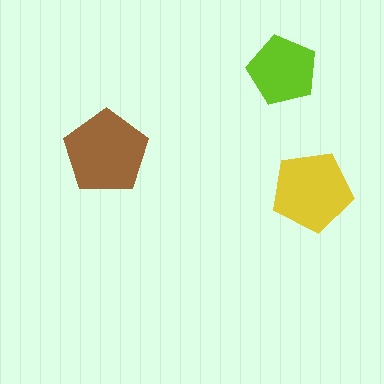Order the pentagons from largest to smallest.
the brown one, the yellow one, the lime one.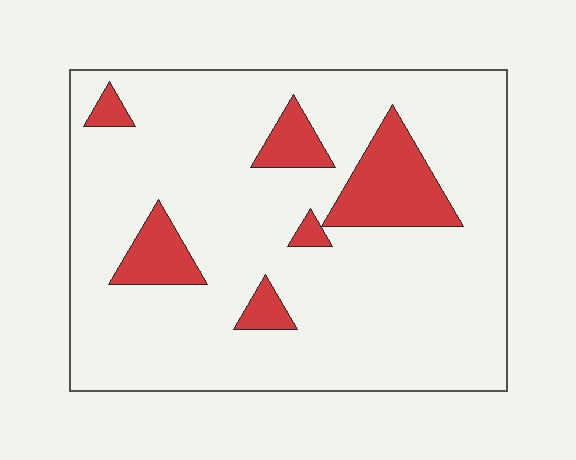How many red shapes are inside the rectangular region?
6.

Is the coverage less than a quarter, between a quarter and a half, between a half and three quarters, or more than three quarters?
Less than a quarter.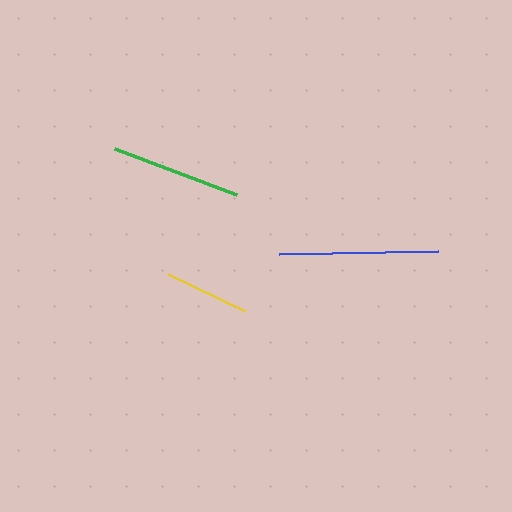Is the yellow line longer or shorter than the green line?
The green line is longer than the yellow line.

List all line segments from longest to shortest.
From longest to shortest: blue, green, yellow.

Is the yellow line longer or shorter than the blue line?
The blue line is longer than the yellow line.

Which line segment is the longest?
The blue line is the longest at approximately 159 pixels.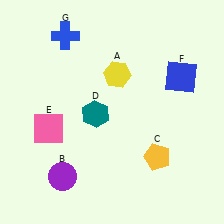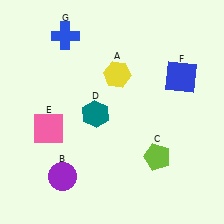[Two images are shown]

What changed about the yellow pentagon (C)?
In Image 1, C is yellow. In Image 2, it changed to lime.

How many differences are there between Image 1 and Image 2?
There is 1 difference between the two images.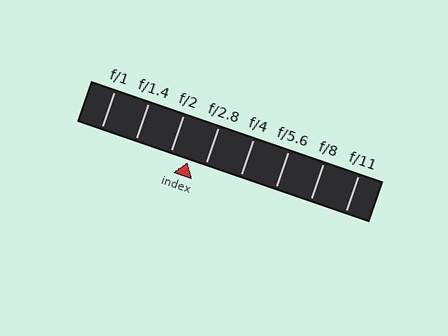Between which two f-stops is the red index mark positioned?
The index mark is between f/2 and f/2.8.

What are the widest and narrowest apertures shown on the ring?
The widest aperture shown is f/1 and the narrowest is f/11.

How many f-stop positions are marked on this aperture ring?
There are 8 f-stop positions marked.